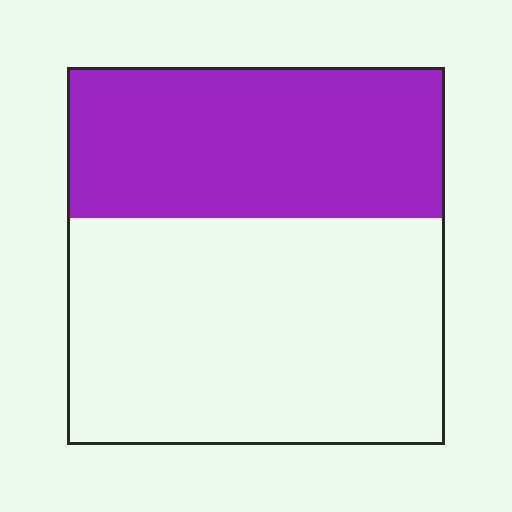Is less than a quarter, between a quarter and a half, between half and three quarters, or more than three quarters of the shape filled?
Between a quarter and a half.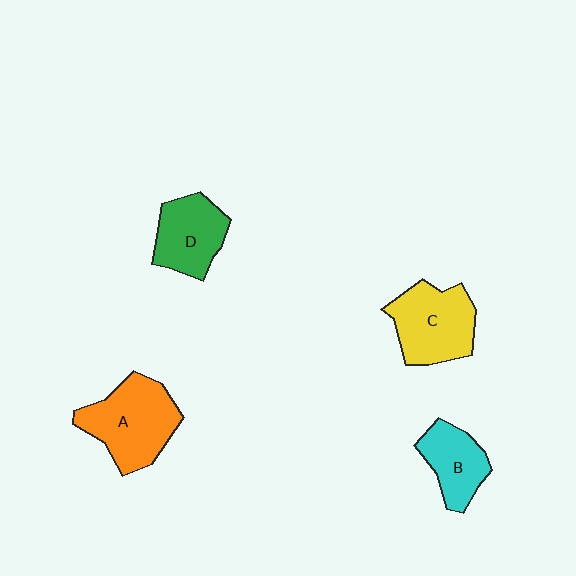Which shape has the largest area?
Shape A (orange).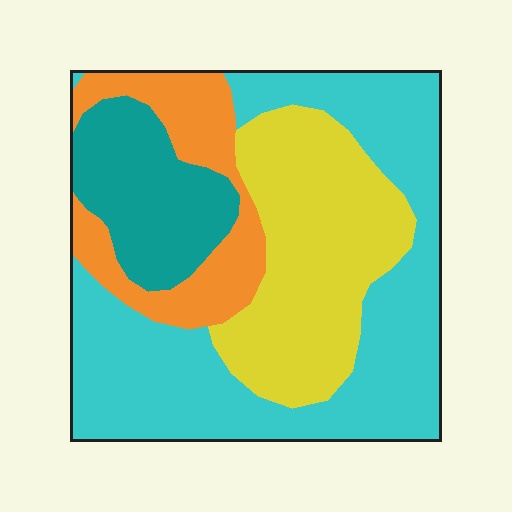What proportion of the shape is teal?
Teal takes up less than a sixth of the shape.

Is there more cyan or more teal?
Cyan.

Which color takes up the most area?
Cyan, at roughly 40%.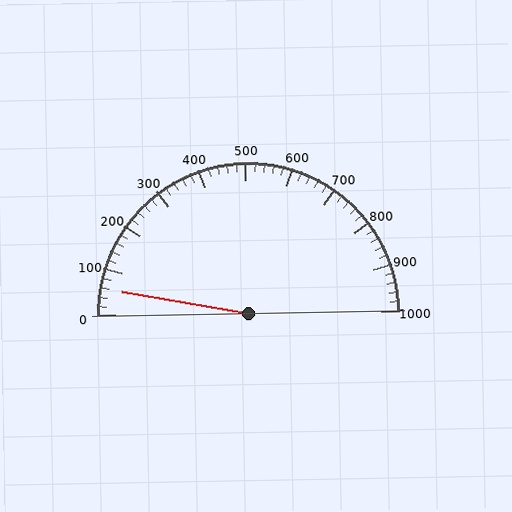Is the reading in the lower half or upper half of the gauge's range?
The reading is in the lower half of the range (0 to 1000).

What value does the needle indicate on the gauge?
The needle indicates approximately 60.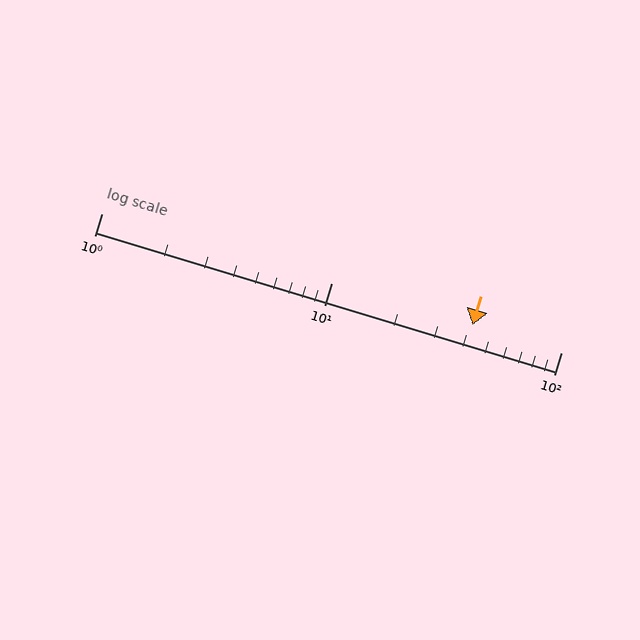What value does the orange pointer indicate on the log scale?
The pointer indicates approximately 41.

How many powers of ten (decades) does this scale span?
The scale spans 2 decades, from 1 to 100.